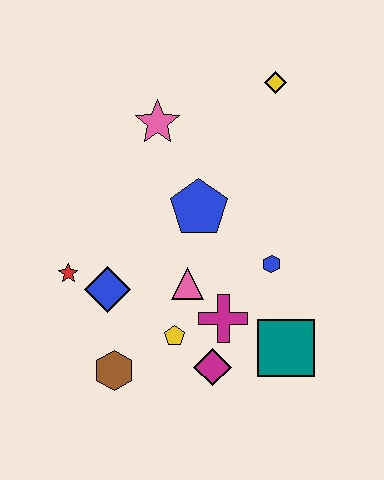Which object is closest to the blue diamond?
The red star is closest to the blue diamond.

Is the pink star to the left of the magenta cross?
Yes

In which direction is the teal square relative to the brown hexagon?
The teal square is to the right of the brown hexagon.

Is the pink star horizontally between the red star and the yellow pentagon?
Yes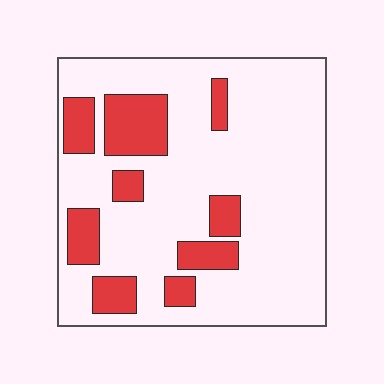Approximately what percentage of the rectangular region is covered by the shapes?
Approximately 20%.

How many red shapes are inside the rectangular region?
9.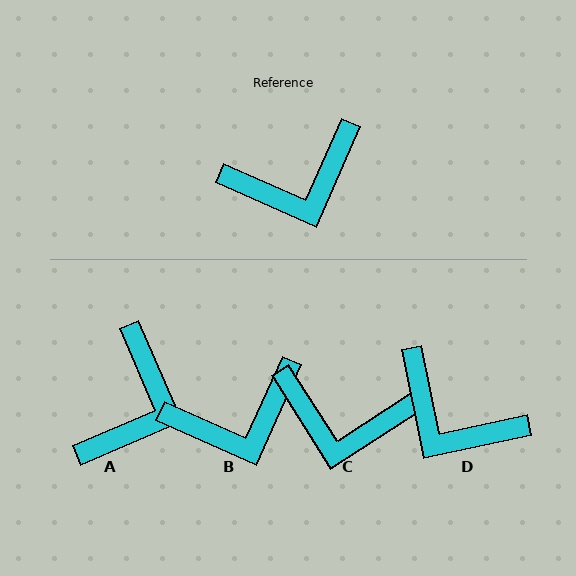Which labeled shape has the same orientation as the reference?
B.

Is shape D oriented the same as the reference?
No, it is off by about 54 degrees.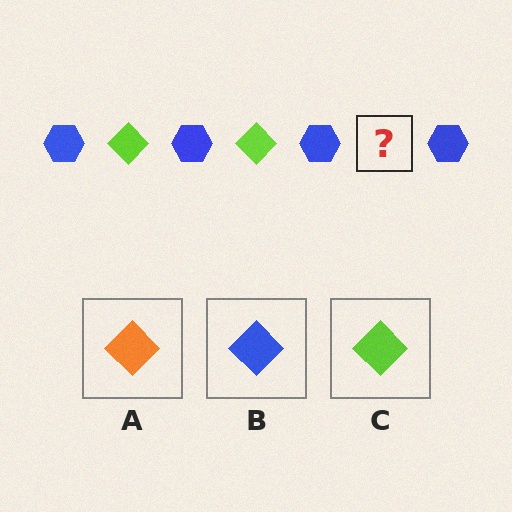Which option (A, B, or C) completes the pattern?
C.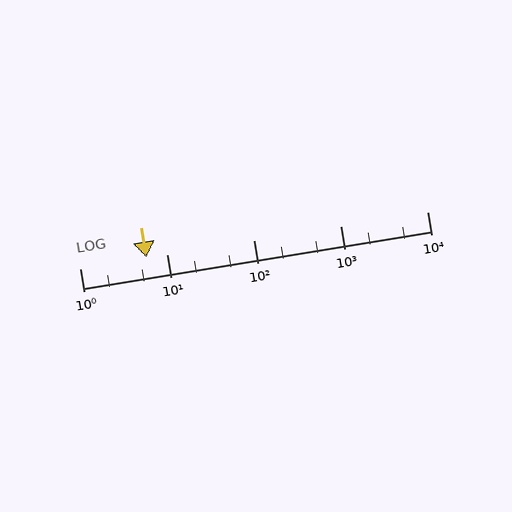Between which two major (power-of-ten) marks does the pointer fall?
The pointer is between 1 and 10.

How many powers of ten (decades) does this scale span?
The scale spans 4 decades, from 1 to 10000.